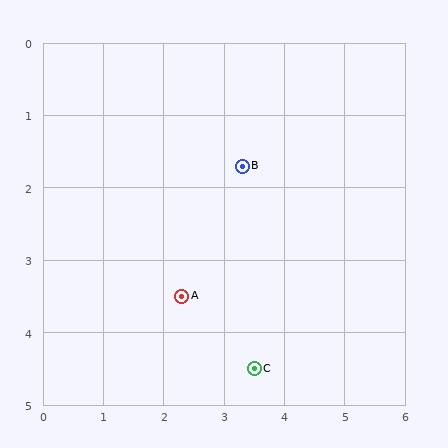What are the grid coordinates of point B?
Point B is at approximately (3.3, 1.7).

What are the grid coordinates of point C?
Point C is at approximately (3.5, 4.5).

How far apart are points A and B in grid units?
Points A and B are about 2.1 grid units apart.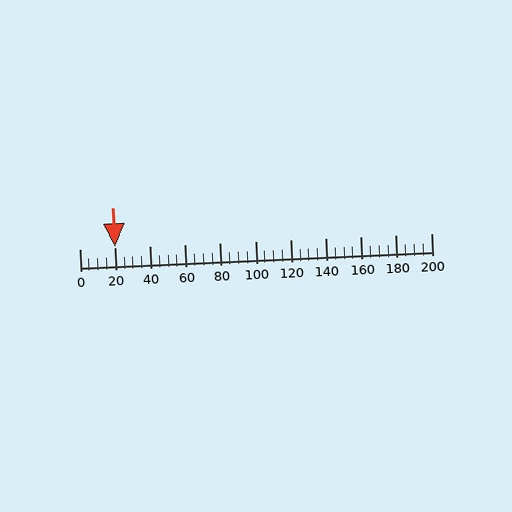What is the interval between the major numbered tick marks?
The major tick marks are spaced 20 units apart.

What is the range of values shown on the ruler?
The ruler shows values from 0 to 200.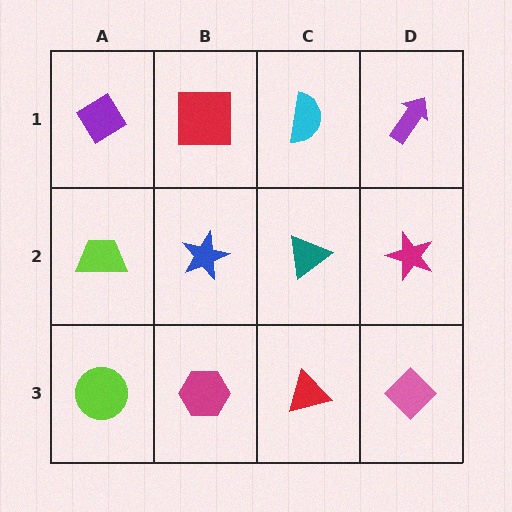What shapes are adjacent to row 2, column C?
A cyan semicircle (row 1, column C), a red triangle (row 3, column C), a blue star (row 2, column B), a magenta star (row 2, column D).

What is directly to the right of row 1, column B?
A cyan semicircle.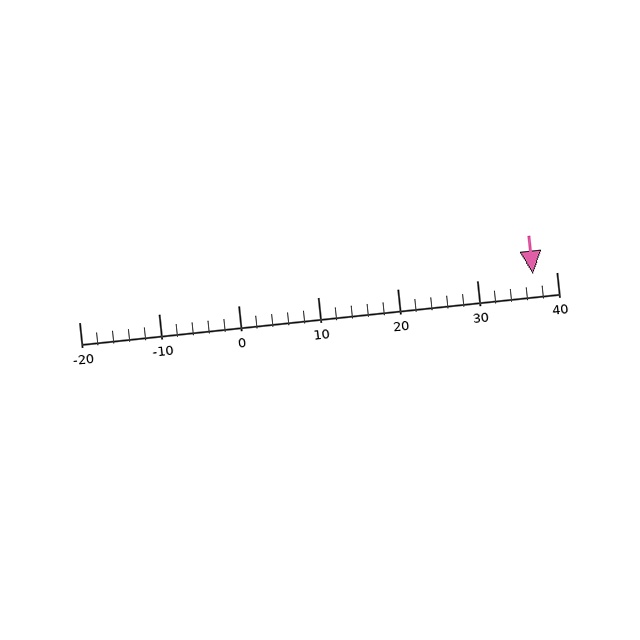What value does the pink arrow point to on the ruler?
The pink arrow points to approximately 37.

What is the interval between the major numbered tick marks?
The major tick marks are spaced 10 units apart.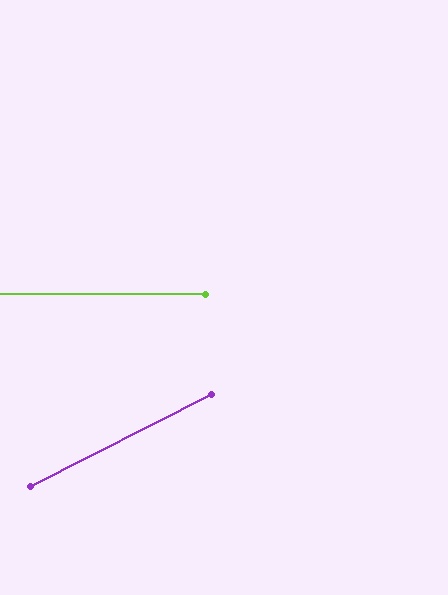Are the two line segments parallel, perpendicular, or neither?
Neither parallel nor perpendicular — they differ by about 27°.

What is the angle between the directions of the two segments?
Approximately 27 degrees.